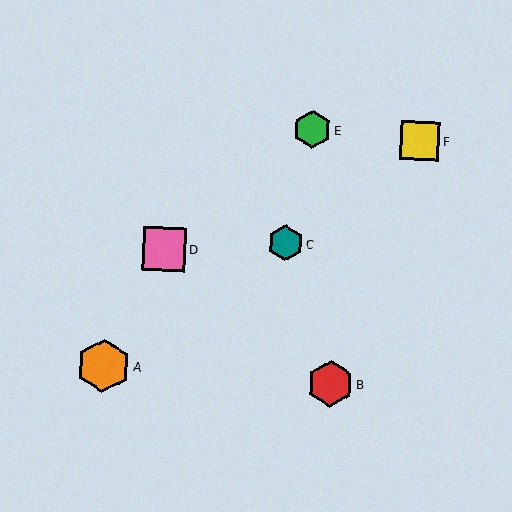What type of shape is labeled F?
Shape F is a yellow square.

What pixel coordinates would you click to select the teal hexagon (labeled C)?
Click at (286, 243) to select the teal hexagon C.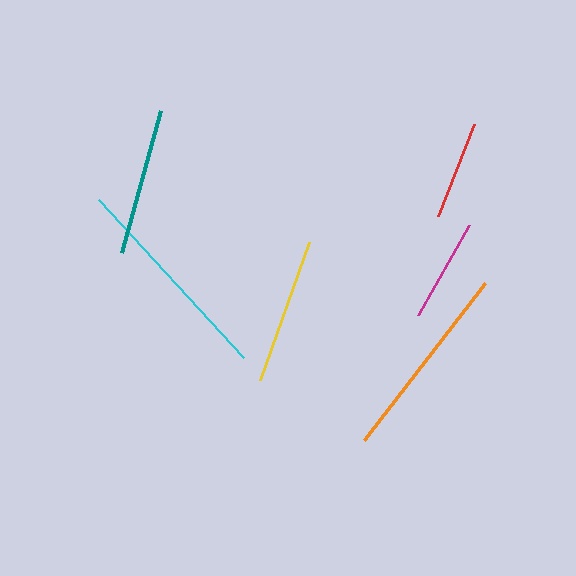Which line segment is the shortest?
The red line is the shortest at approximately 98 pixels.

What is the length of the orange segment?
The orange segment is approximately 198 pixels long.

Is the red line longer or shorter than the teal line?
The teal line is longer than the red line.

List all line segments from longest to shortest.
From longest to shortest: cyan, orange, yellow, teal, magenta, red.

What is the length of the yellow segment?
The yellow segment is approximately 147 pixels long.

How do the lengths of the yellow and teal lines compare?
The yellow and teal lines are approximately the same length.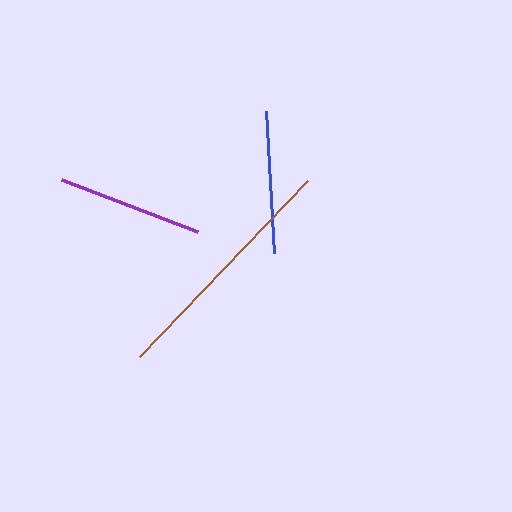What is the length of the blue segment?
The blue segment is approximately 143 pixels long.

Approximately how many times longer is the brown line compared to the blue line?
The brown line is approximately 1.7 times the length of the blue line.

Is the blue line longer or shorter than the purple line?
The purple line is longer than the blue line.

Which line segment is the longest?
The brown line is the longest at approximately 243 pixels.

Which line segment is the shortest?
The blue line is the shortest at approximately 143 pixels.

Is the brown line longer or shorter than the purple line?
The brown line is longer than the purple line.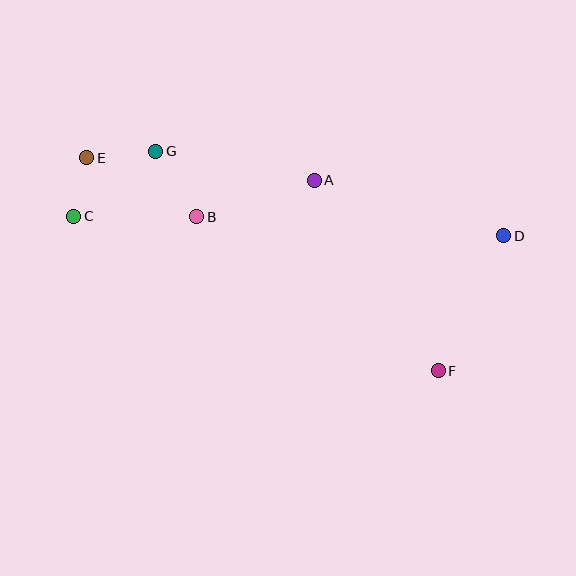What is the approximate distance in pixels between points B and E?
The distance between B and E is approximately 125 pixels.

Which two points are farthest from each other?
Points C and D are farthest from each other.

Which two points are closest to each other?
Points C and E are closest to each other.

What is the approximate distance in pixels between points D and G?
The distance between D and G is approximately 358 pixels.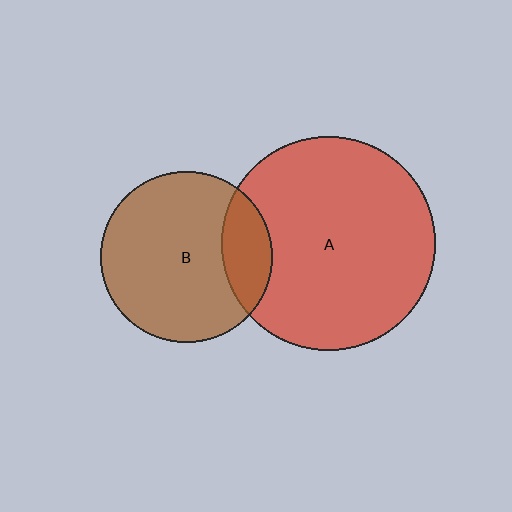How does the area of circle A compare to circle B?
Approximately 1.6 times.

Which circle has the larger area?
Circle A (red).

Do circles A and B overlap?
Yes.